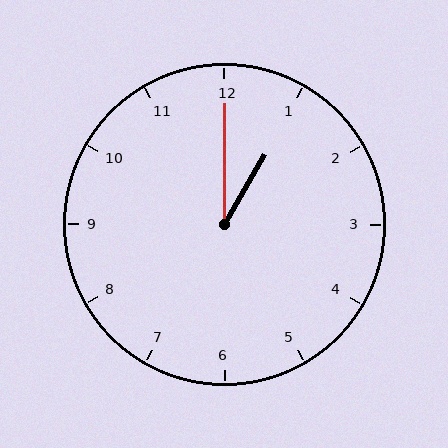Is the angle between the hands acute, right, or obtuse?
It is acute.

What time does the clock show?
1:00.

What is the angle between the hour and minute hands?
Approximately 30 degrees.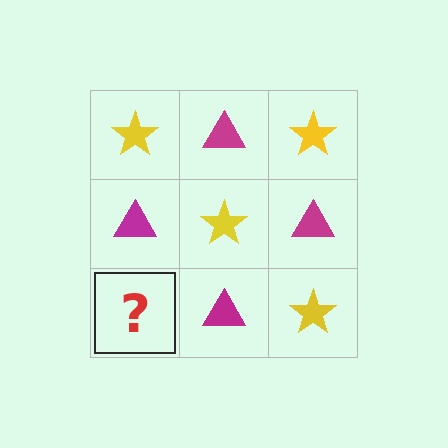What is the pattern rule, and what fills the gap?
The rule is that it alternates yellow star and magenta triangle in a checkerboard pattern. The gap should be filled with a yellow star.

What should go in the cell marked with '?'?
The missing cell should contain a yellow star.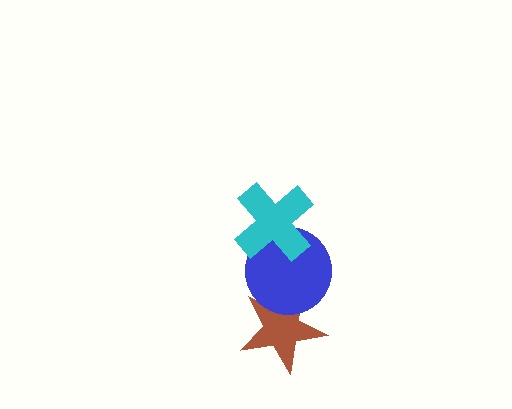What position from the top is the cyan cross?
The cyan cross is 1st from the top.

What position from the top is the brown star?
The brown star is 3rd from the top.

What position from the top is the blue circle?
The blue circle is 2nd from the top.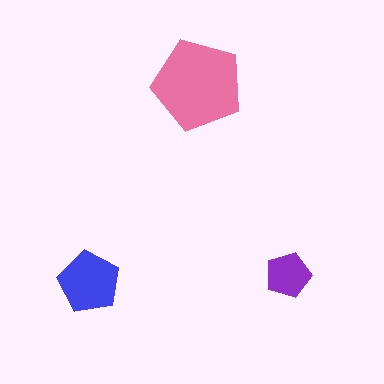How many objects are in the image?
There are 3 objects in the image.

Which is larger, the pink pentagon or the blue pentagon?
The pink one.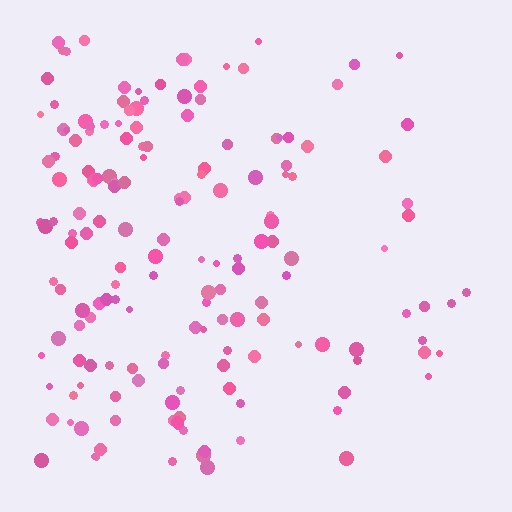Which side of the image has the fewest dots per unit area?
The right.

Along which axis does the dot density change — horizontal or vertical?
Horizontal.